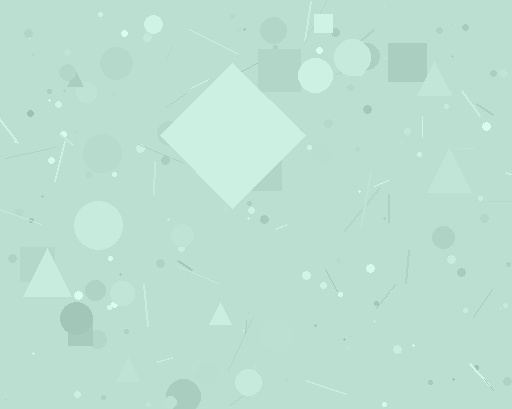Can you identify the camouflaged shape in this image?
The camouflaged shape is a diamond.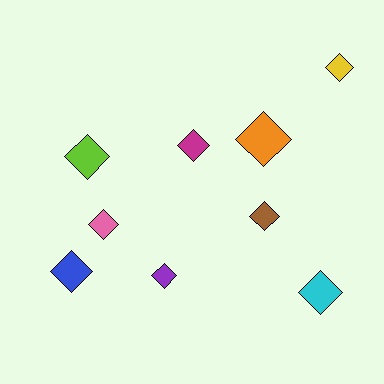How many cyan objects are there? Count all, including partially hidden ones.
There is 1 cyan object.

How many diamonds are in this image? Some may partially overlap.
There are 9 diamonds.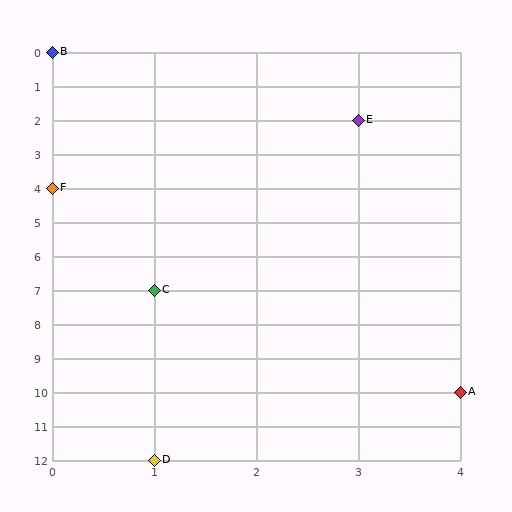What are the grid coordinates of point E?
Point E is at grid coordinates (3, 2).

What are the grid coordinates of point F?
Point F is at grid coordinates (0, 4).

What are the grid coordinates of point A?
Point A is at grid coordinates (4, 10).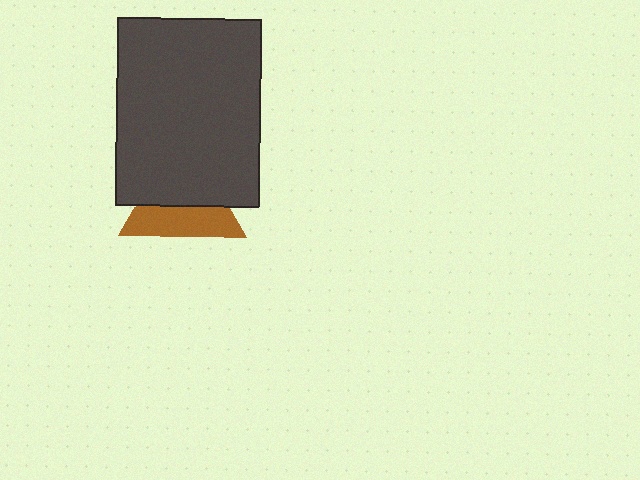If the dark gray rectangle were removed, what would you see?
You would see the complete brown triangle.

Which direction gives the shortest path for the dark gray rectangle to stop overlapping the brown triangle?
Moving up gives the shortest separation.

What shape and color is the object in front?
The object in front is a dark gray rectangle.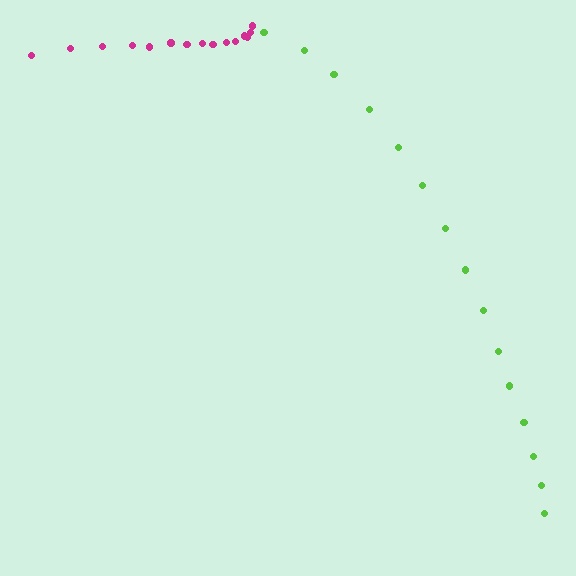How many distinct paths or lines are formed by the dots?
There are 2 distinct paths.